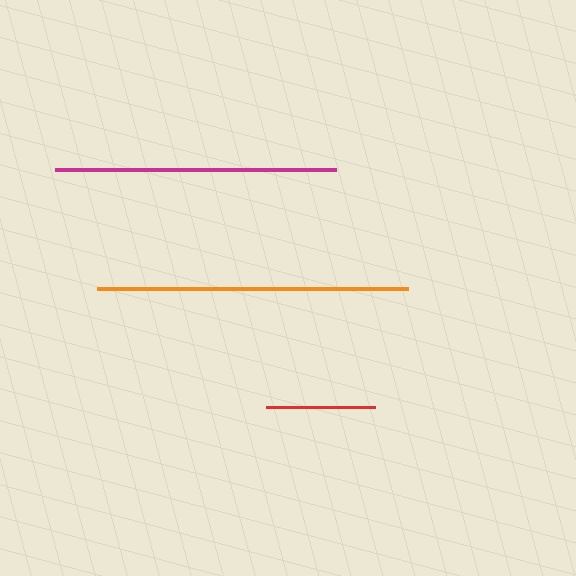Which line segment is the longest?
The orange line is the longest at approximately 311 pixels.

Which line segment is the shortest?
The red line is the shortest at approximately 109 pixels.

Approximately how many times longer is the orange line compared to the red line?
The orange line is approximately 2.8 times the length of the red line.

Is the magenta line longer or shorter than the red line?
The magenta line is longer than the red line.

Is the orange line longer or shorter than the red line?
The orange line is longer than the red line.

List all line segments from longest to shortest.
From longest to shortest: orange, magenta, red.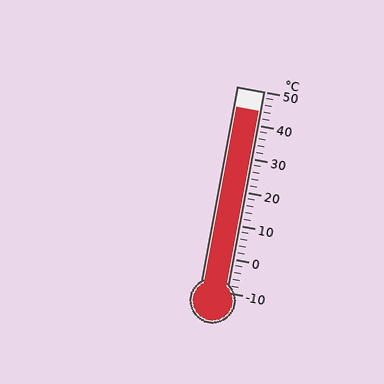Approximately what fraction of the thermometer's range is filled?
The thermometer is filled to approximately 90% of its range.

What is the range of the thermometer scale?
The thermometer scale ranges from -10°C to 50°C.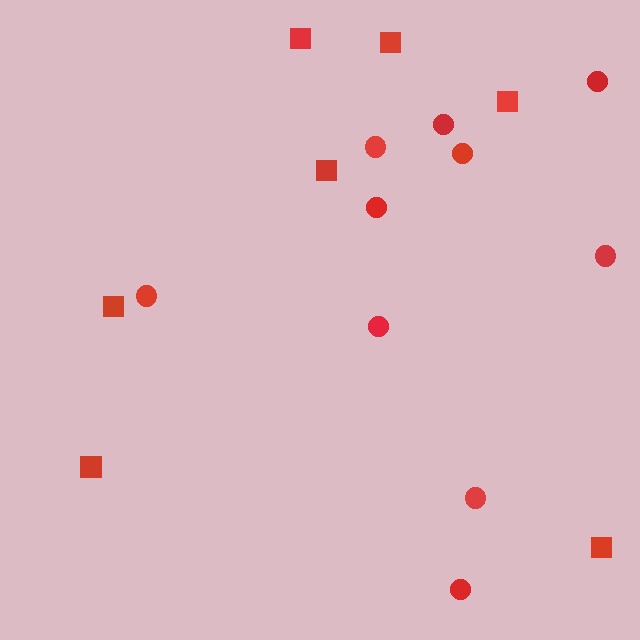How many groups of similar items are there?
There are 2 groups: one group of squares (7) and one group of circles (10).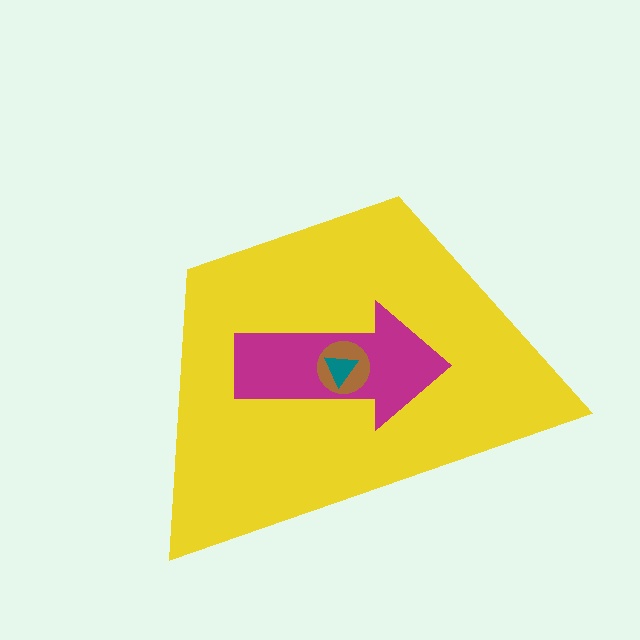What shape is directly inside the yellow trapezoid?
The magenta arrow.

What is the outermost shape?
The yellow trapezoid.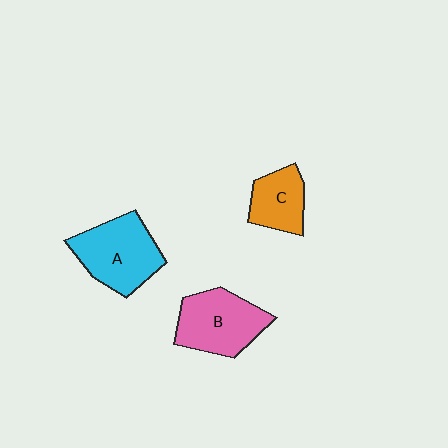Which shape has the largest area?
Shape A (cyan).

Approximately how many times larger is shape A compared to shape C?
Approximately 1.6 times.